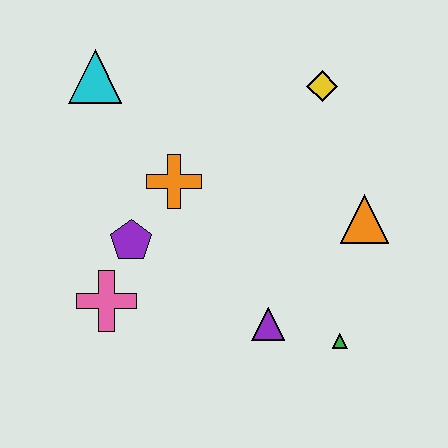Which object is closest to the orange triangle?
The green triangle is closest to the orange triangle.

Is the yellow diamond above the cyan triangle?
No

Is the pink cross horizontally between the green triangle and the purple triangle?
No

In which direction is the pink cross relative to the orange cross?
The pink cross is below the orange cross.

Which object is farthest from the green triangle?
The cyan triangle is farthest from the green triangle.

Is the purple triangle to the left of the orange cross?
No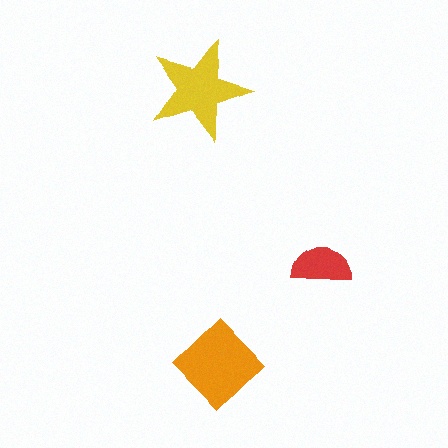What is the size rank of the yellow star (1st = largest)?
2nd.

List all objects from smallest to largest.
The red semicircle, the yellow star, the orange diamond.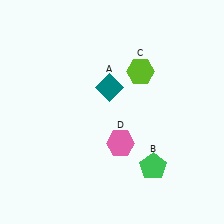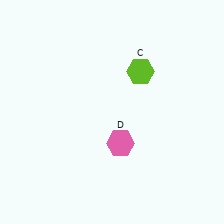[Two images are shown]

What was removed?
The teal diamond (A), the green pentagon (B) were removed in Image 2.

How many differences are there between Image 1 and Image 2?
There are 2 differences between the two images.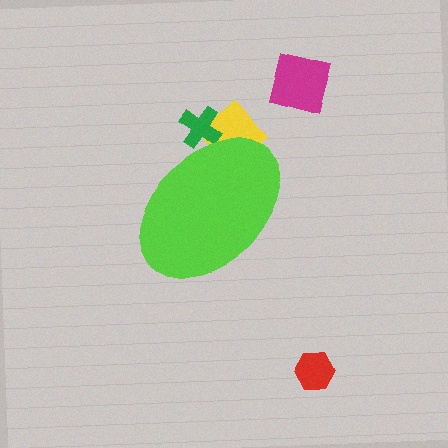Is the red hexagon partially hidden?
No, the red hexagon is fully visible.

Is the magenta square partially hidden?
No, the magenta square is fully visible.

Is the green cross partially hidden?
Yes, the green cross is partially hidden behind the lime ellipse.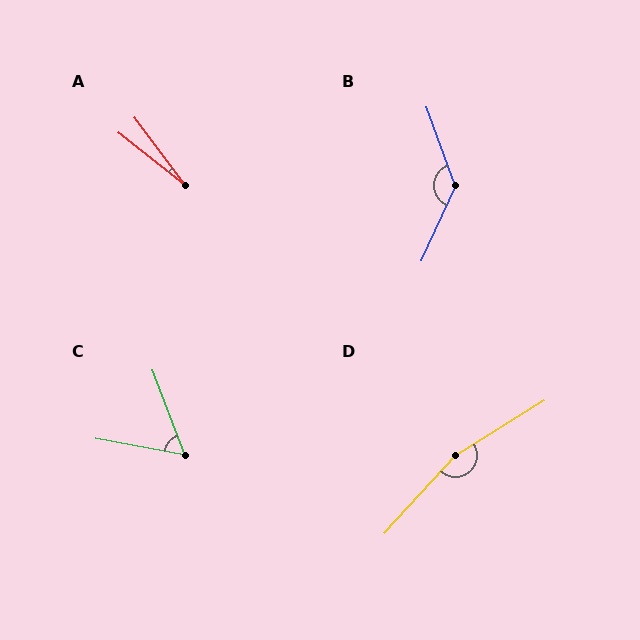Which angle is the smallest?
A, at approximately 15 degrees.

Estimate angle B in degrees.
Approximately 136 degrees.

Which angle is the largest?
D, at approximately 164 degrees.